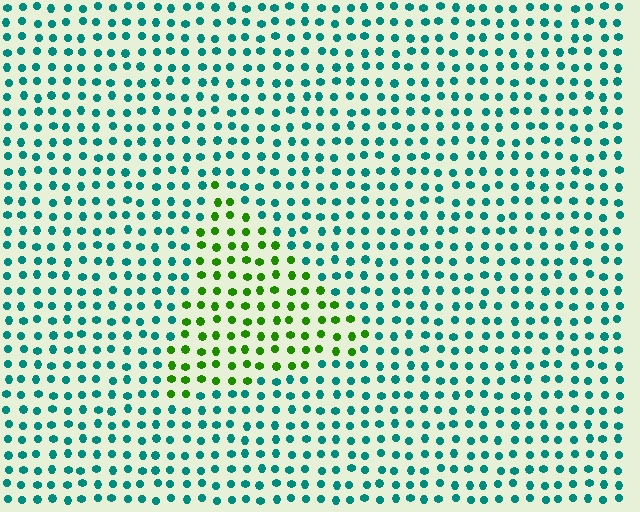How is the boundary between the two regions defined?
The boundary is defined purely by a slight shift in hue (about 66 degrees). Spacing, size, and orientation are identical on both sides.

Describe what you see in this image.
The image is filled with small teal elements in a uniform arrangement. A triangle-shaped region is visible where the elements are tinted to a slightly different hue, forming a subtle color boundary.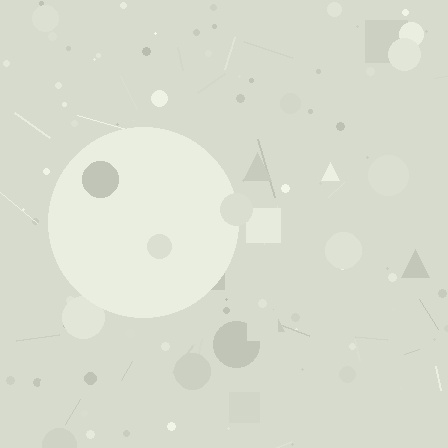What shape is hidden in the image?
A circle is hidden in the image.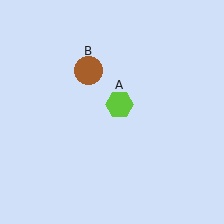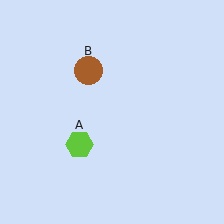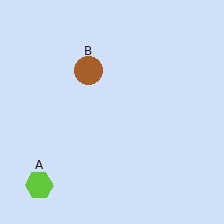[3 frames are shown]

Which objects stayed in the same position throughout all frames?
Brown circle (object B) remained stationary.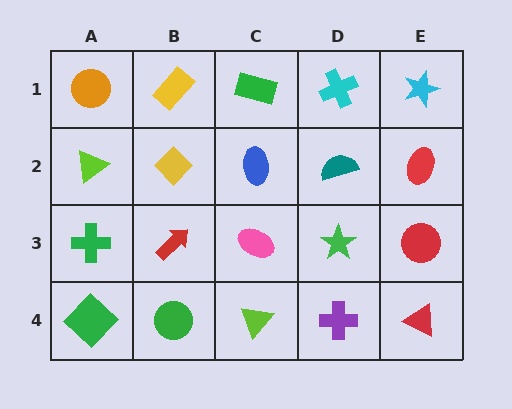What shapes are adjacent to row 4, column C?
A pink ellipse (row 3, column C), a green circle (row 4, column B), a purple cross (row 4, column D).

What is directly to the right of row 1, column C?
A cyan cross.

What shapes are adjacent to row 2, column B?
A yellow rectangle (row 1, column B), a red arrow (row 3, column B), a lime triangle (row 2, column A), a blue ellipse (row 2, column C).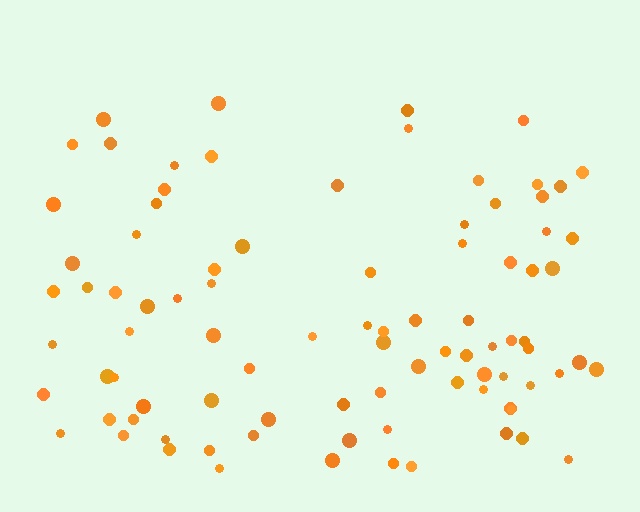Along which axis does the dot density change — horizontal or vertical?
Vertical.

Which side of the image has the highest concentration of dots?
The bottom.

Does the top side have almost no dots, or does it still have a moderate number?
Still a moderate number, just noticeably fewer than the bottom.